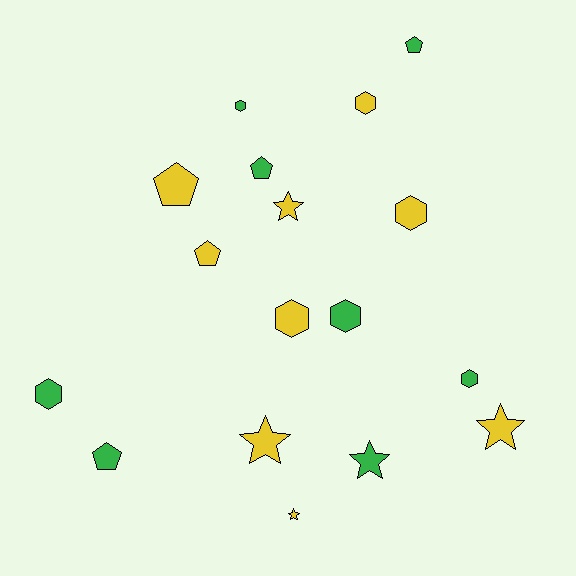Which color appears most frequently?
Yellow, with 9 objects.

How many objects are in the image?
There are 17 objects.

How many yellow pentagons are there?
There are 2 yellow pentagons.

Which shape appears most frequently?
Hexagon, with 7 objects.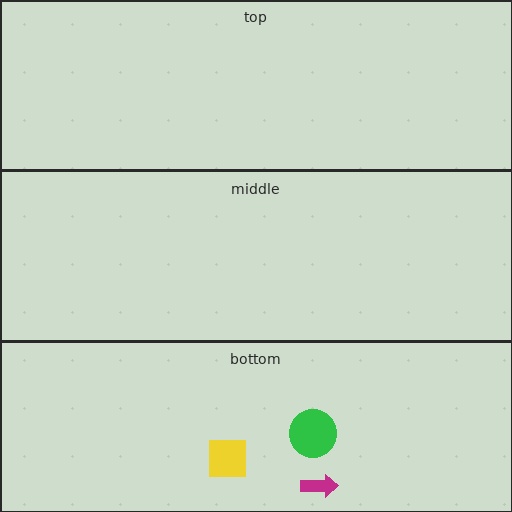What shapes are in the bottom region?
The green circle, the magenta arrow, the yellow square.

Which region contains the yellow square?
The bottom region.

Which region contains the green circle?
The bottom region.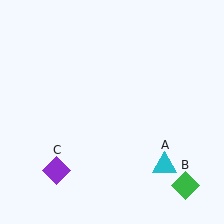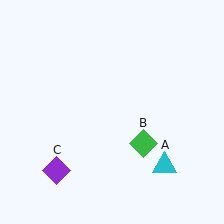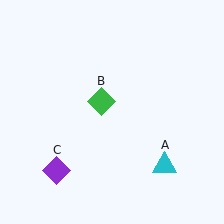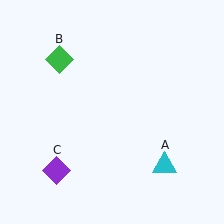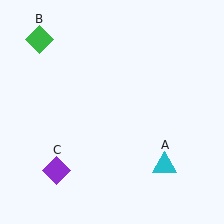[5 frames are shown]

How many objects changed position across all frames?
1 object changed position: green diamond (object B).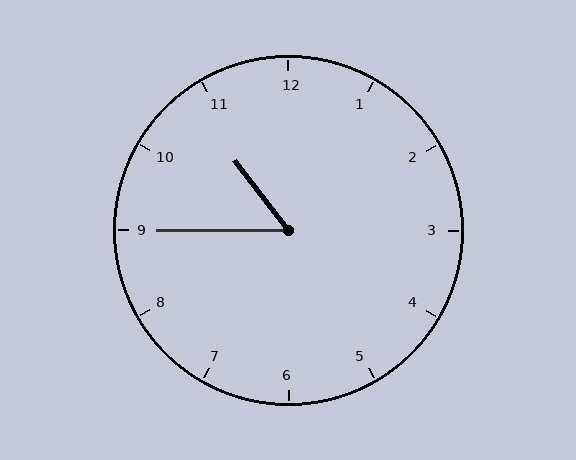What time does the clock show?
10:45.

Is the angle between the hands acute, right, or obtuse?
It is acute.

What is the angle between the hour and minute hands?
Approximately 52 degrees.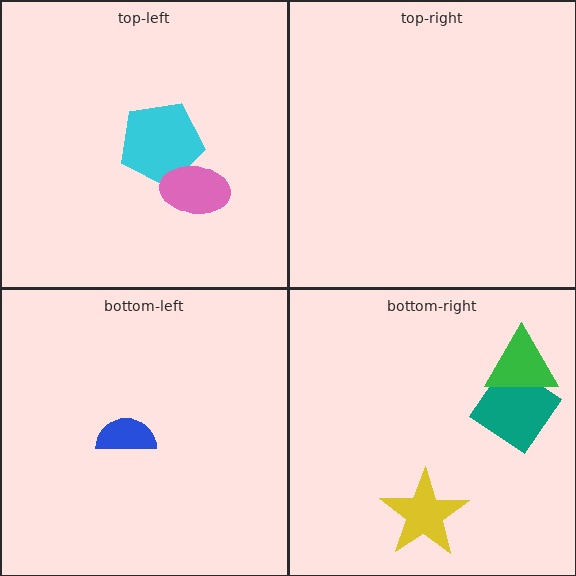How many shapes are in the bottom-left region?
1.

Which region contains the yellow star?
The bottom-right region.